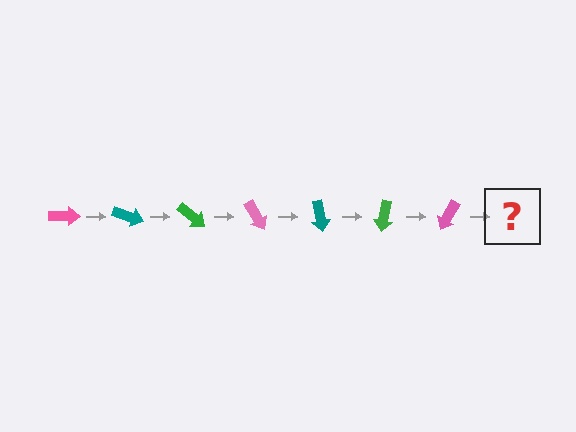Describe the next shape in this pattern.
It should be a teal arrow, rotated 140 degrees from the start.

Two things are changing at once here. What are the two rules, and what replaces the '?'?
The two rules are that it rotates 20 degrees each step and the color cycles through pink, teal, and green. The '?' should be a teal arrow, rotated 140 degrees from the start.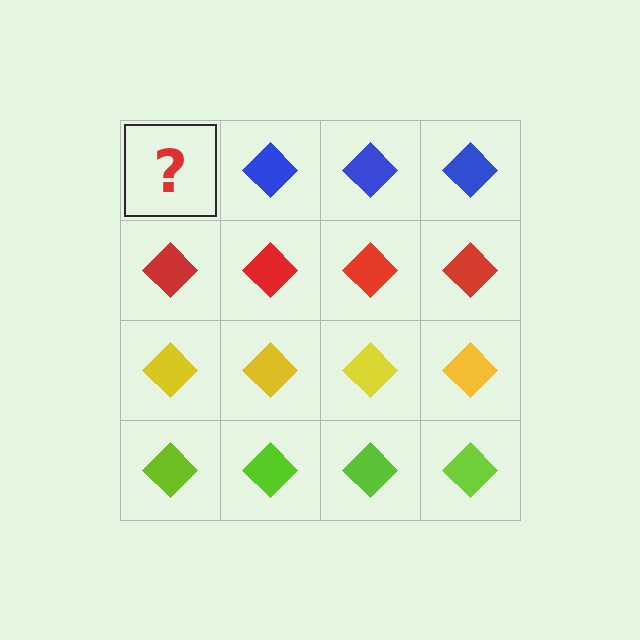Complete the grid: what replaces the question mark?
The question mark should be replaced with a blue diamond.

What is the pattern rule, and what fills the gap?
The rule is that each row has a consistent color. The gap should be filled with a blue diamond.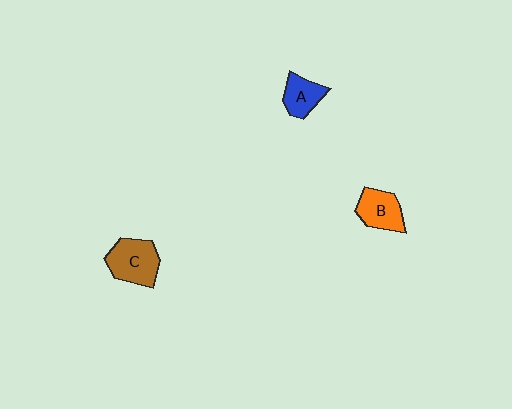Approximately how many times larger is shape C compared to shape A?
Approximately 1.5 times.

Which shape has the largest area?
Shape C (brown).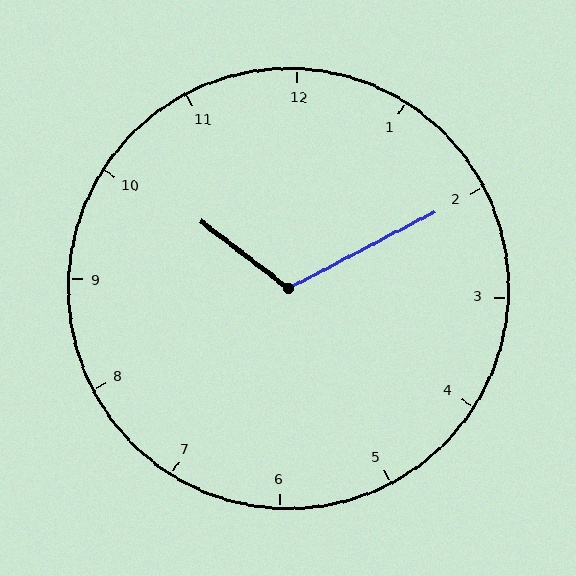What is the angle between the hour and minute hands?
Approximately 115 degrees.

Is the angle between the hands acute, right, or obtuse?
It is obtuse.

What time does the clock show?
10:10.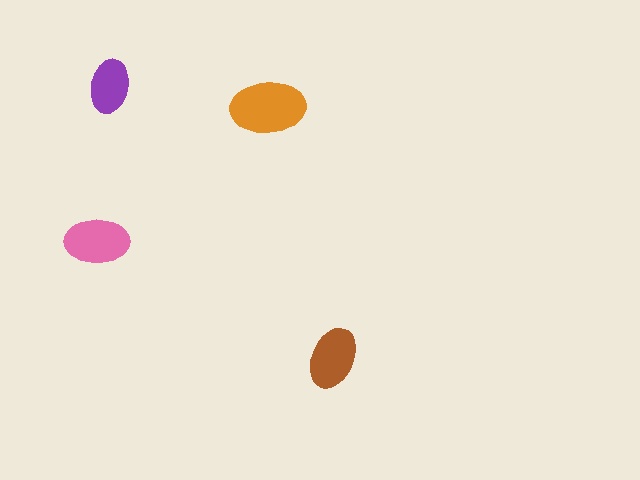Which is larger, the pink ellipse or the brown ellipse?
The pink one.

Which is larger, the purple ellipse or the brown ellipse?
The brown one.